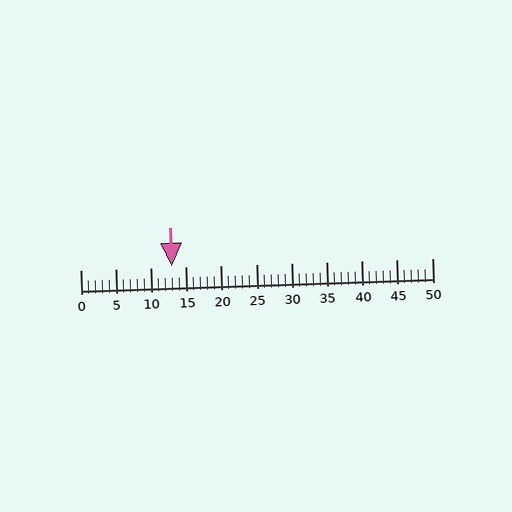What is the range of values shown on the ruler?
The ruler shows values from 0 to 50.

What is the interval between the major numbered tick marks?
The major tick marks are spaced 5 units apart.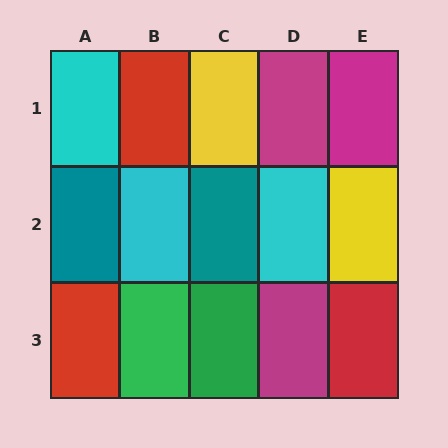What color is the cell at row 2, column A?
Teal.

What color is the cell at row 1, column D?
Magenta.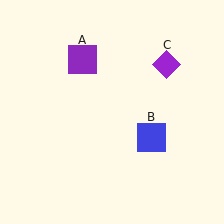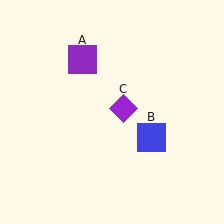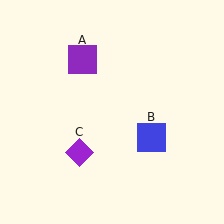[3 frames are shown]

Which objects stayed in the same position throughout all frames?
Purple square (object A) and blue square (object B) remained stationary.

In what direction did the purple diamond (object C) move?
The purple diamond (object C) moved down and to the left.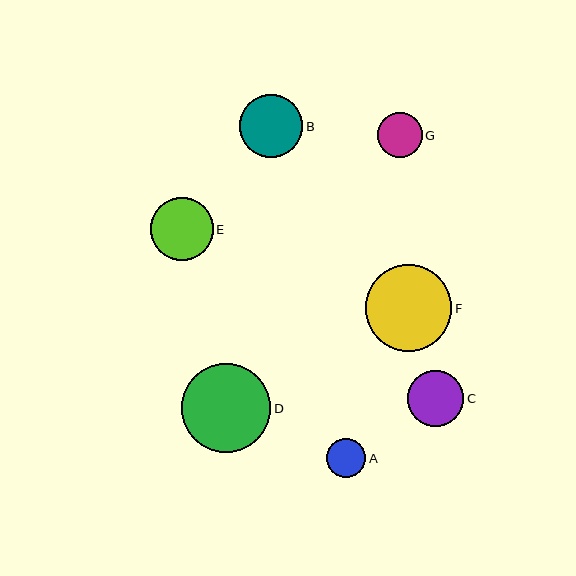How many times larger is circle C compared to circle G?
Circle C is approximately 1.2 times the size of circle G.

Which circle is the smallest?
Circle A is the smallest with a size of approximately 40 pixels.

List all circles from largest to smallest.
From largest to smallest: D, F, B, E, C, G, A.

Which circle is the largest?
Circle D is the largest with a size of approximately 89 pixels.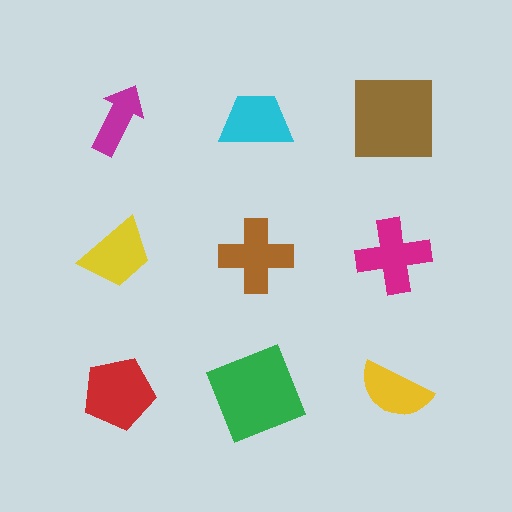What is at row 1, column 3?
A brown square.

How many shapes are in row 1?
3 shapes.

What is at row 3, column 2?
A green square.